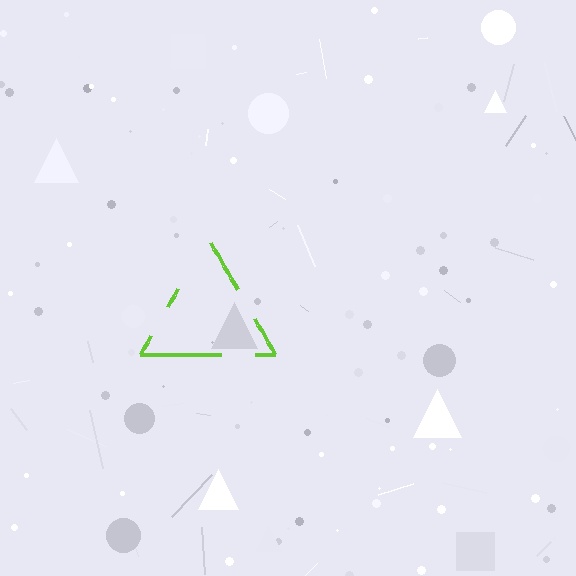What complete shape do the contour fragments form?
The contour fragments form a triangle.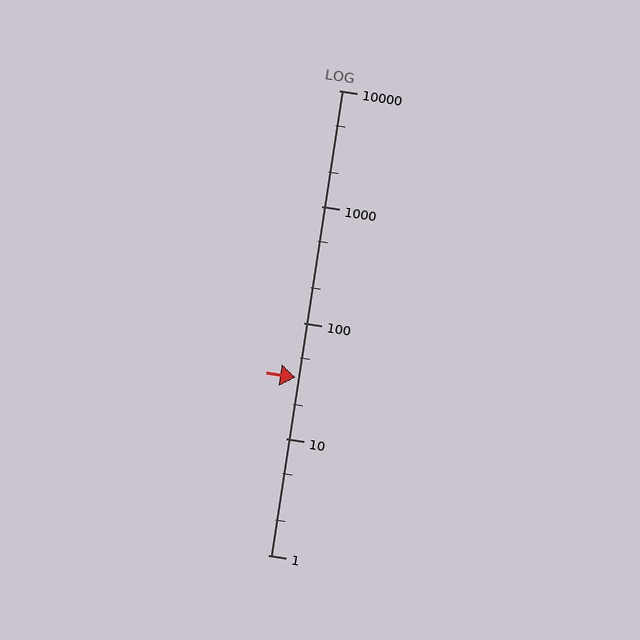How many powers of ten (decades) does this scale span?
The scale spans 4 decades, from 1 to 10000.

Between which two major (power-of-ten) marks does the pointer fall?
The pointer is between 10 and 100.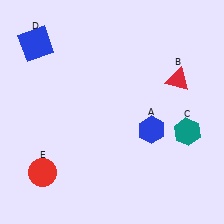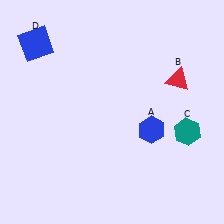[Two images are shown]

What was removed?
The red circle (E) was removed in Image 2.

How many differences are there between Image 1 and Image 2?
There is 1 difference between the two images.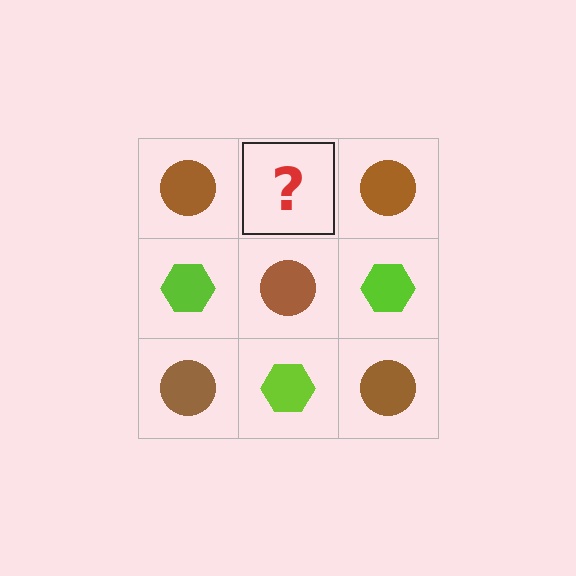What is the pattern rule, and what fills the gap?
The rule is that it alternates brown circle and lime hexagon in a checkerboard pattern. The gap should be filled with a lime hexagon.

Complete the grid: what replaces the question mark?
The question mark should be replaced with a lime hexagon.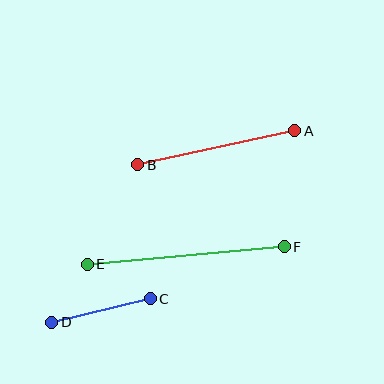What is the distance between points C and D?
The distance is approximately 101 pixels.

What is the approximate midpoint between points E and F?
The midpoint is at approximately (186, 255) pixels.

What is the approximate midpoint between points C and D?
The midpoint is at approximately (101, 310) pixels.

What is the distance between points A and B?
The distance is approximately 161 pixels.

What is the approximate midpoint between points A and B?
The midpoint is at approximately (216, 148) pixels.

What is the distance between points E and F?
The distance is approximately 198 pixels.